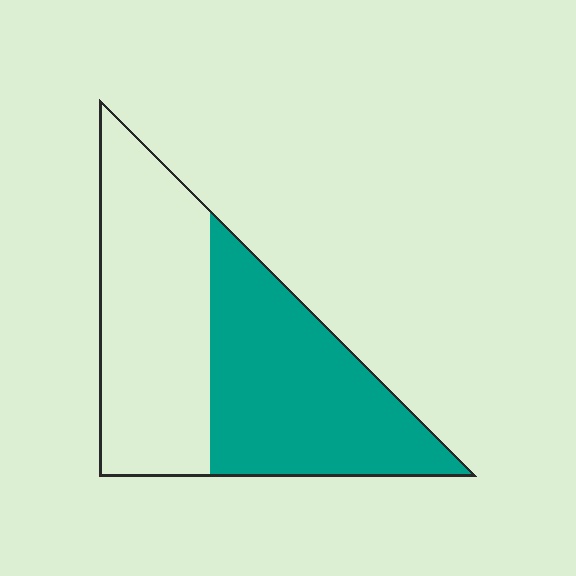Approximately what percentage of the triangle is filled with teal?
Approximately 50%.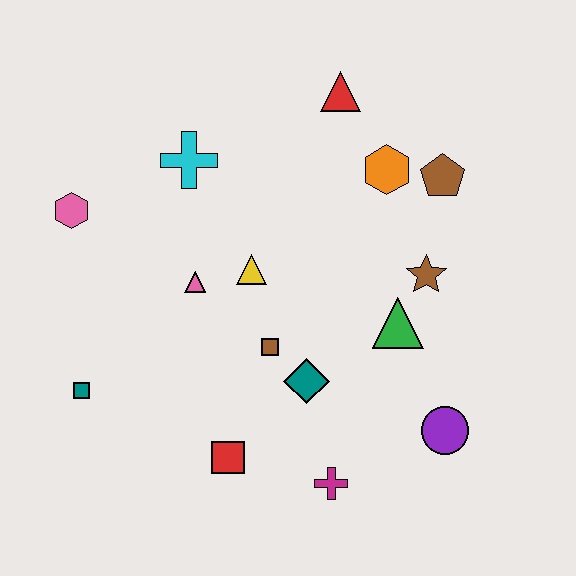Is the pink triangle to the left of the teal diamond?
Yes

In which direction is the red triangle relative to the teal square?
The red triangle is above the teal square.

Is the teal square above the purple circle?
Yes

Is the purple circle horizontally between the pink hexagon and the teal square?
No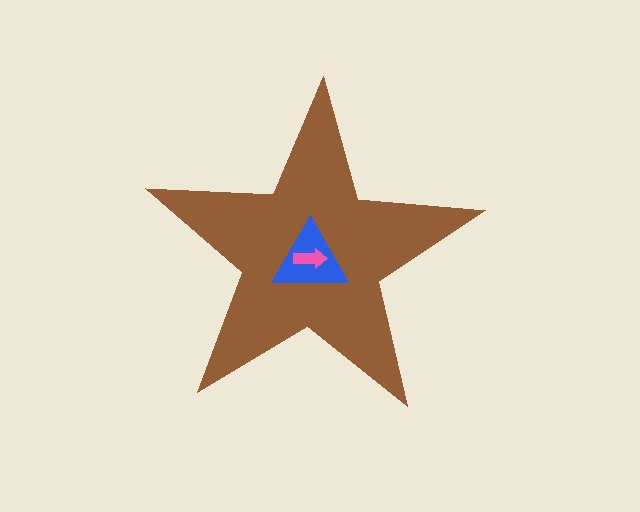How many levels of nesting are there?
3.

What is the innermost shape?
The pink arrow.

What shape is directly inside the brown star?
The blue triangle.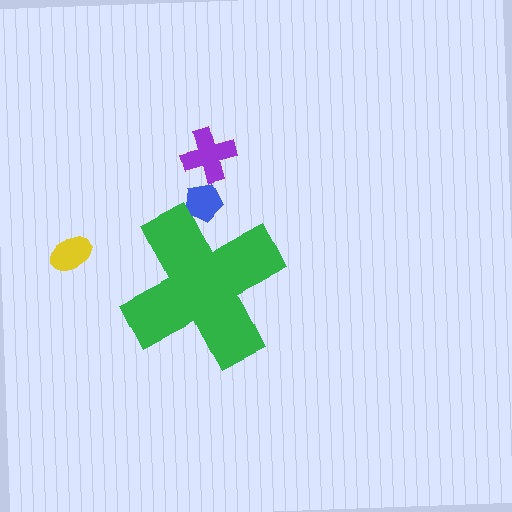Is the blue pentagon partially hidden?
Yes, the blue pentagon is partially hidden behind the green cross.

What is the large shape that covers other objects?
A green cross.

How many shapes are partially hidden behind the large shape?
1 shape is partially hidden.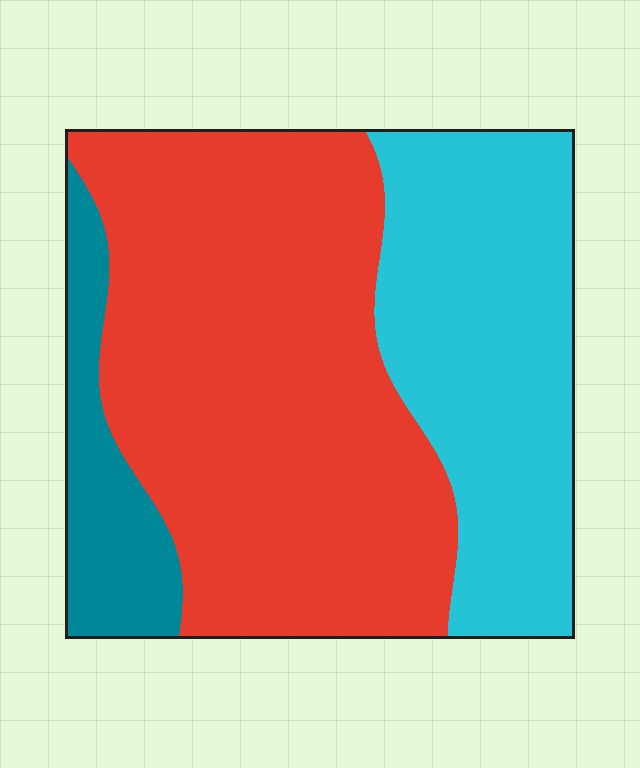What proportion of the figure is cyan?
Cyan takes up about one third (1/3) of the figure.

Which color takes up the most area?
Red, at roughly 55%.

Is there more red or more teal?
Red.